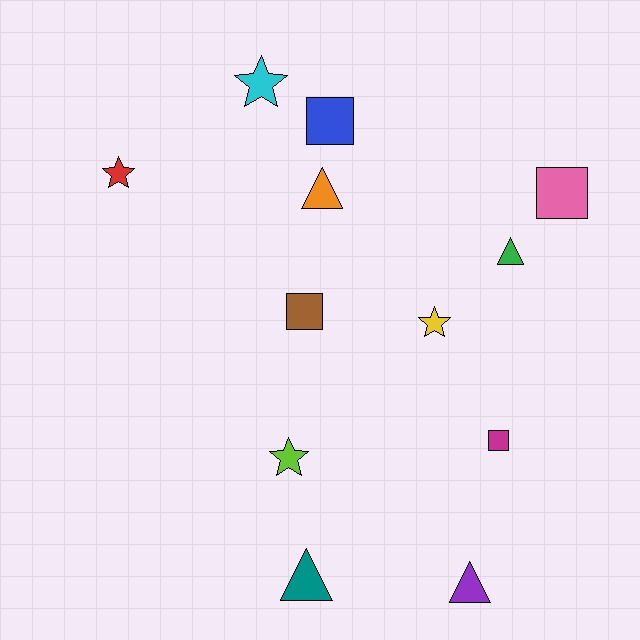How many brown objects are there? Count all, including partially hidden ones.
There is 1 brown object.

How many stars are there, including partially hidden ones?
There are 4 stars.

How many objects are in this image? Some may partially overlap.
There are 12 objects.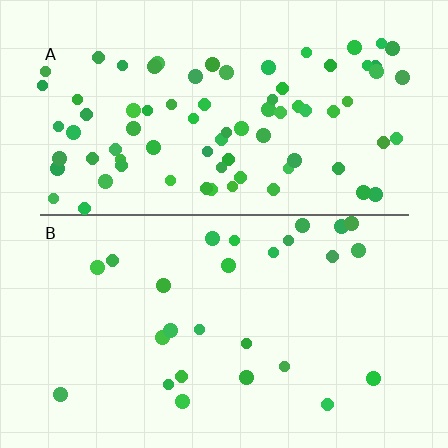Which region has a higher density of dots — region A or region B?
A (the top).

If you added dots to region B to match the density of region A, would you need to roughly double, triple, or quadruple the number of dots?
Approximately triple.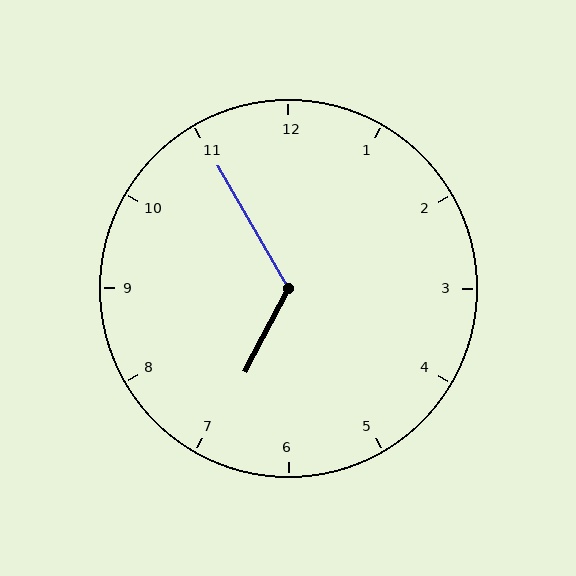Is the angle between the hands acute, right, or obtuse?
It is obtuse.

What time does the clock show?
6:55.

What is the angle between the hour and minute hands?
Approximately 122 degrees.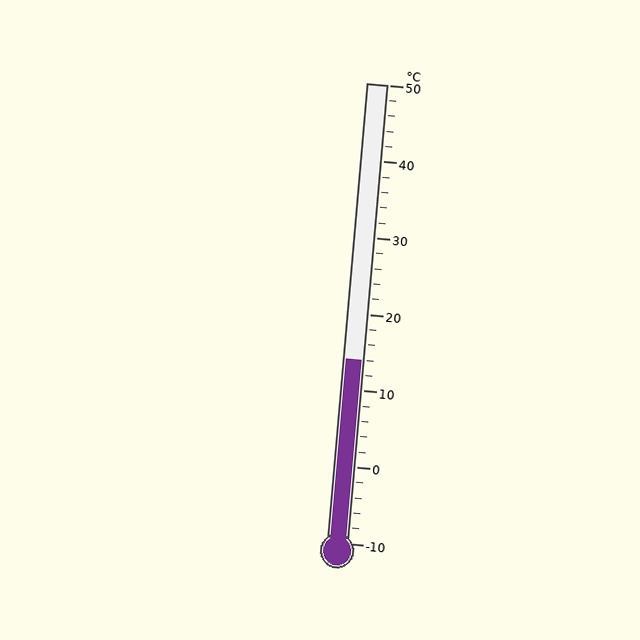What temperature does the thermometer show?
The thermometer shows approximately 14°C.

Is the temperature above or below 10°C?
The temperature is above 10°C.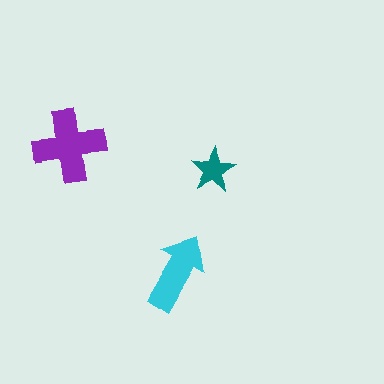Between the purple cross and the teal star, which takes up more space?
The purple cross.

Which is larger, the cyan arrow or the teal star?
The cyan arrow.